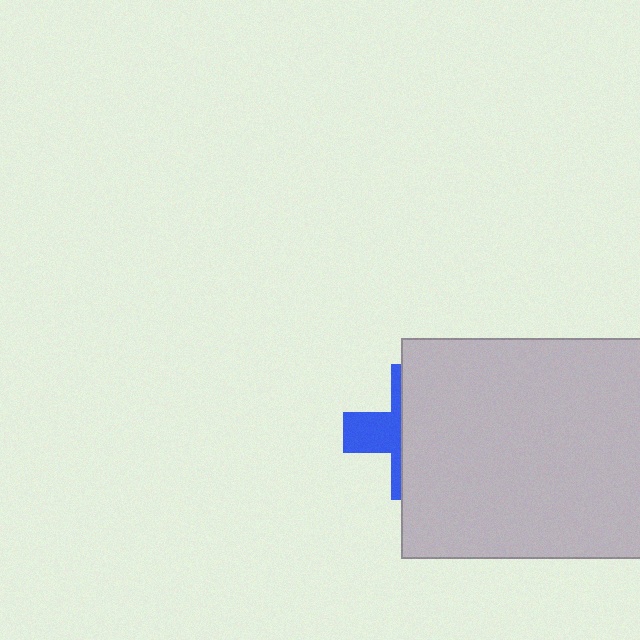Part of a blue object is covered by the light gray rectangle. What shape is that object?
It is a cross.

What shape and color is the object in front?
The object in front is a light gray rectangle.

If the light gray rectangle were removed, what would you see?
You would see the complete blue cross.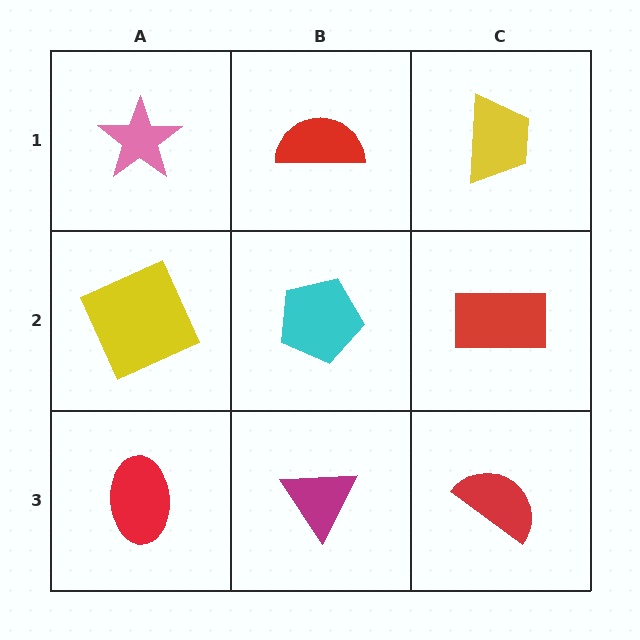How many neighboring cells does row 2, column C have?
3.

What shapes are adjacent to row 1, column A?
A yellow square (row 2, column A), a red semicircle (row 1, column B).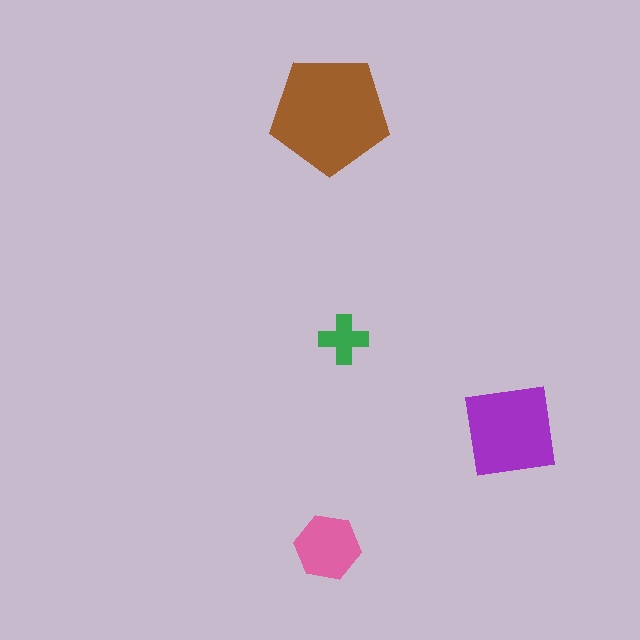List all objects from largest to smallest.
The brown pentagon, the purple square, the pink hexagon, the green cross.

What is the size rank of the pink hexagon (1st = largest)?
3rd.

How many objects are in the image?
There are 4 objects in the image.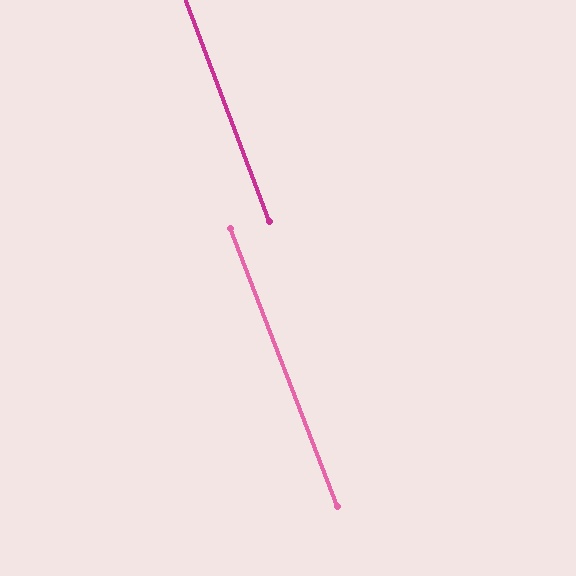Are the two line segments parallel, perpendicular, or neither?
Parallel — their directions differ by only 0.3°.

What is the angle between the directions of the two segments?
Approximately 0 degrees.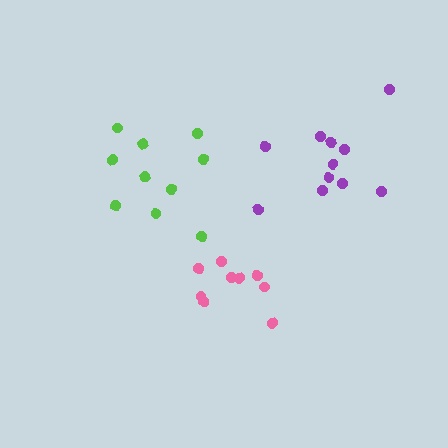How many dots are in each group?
Group 1: 9 dots, Group 2: 10 dots, Group 3: 11 dots (30 total).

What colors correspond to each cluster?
The clusters are colored: pink, lime, purple.